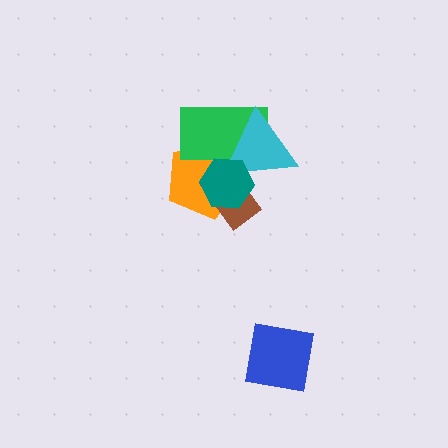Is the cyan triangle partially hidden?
Yes, it is partially covered by another shape.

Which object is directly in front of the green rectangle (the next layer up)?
The brown rectangle is directly in front of the green rectangle.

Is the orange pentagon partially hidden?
Yes, it is partially covered by another shape.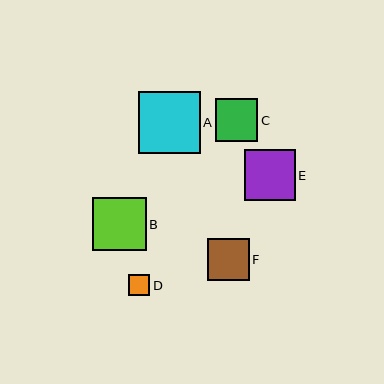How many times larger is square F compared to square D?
Square F is approximately 2.0 times the size of square D.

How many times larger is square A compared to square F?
Square A is approximately 1.5 times the size of square F.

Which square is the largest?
Square A is the largest with a size of approximately 62 pixels.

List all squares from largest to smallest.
From largest to smallest: A, B, E, C, F, D.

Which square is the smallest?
Square D is the smallest with a size of approximately 21 pixels.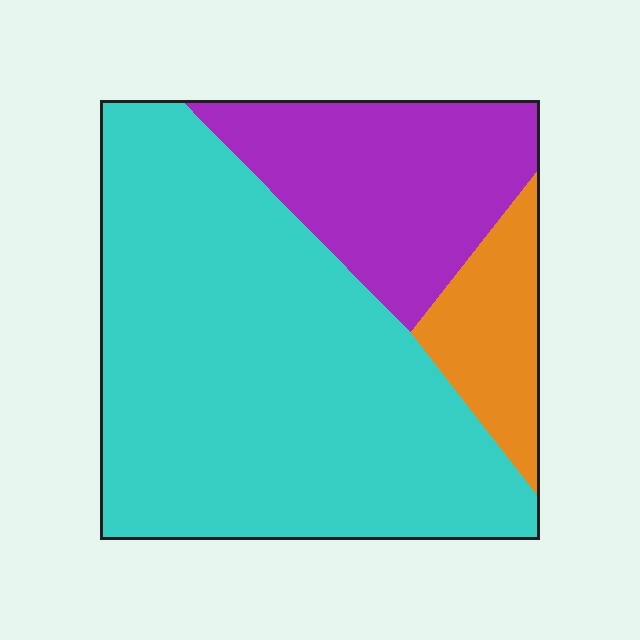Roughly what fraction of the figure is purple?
Purple takes up about one quarter (1/4) of the figure.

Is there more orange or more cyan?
Cyan.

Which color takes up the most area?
Cyan, at roughly 65%.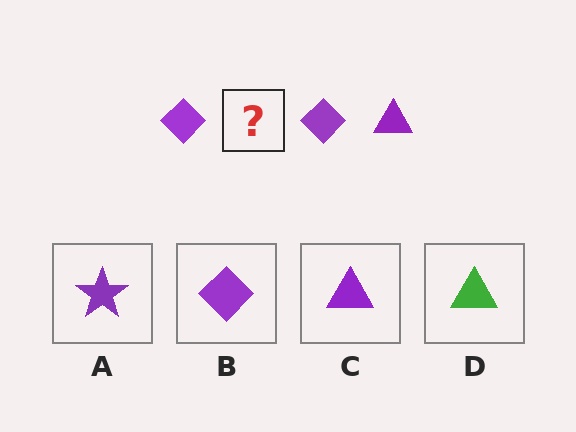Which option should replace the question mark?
Option C.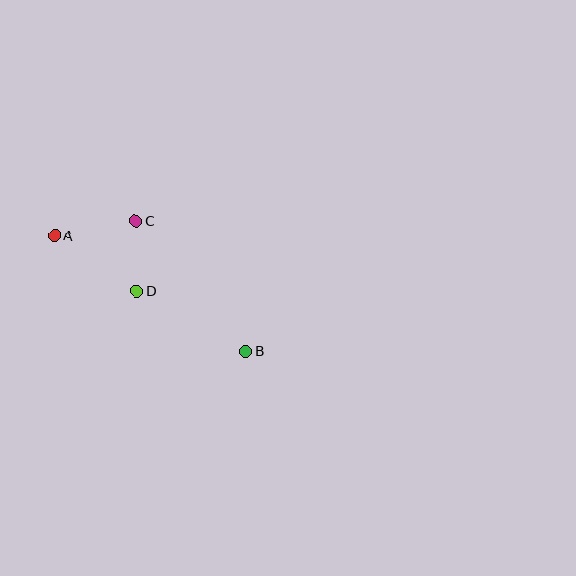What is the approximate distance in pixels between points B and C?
The distance between B and C is approximately 171 pixels.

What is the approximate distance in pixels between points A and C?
The distance between A and C is approximately 82 pixels.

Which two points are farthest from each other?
Points A and B are farthest from each other.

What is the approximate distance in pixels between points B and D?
The distance between B and D is approximately 125 pixels.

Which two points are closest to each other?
Points C and D are closest to each other.